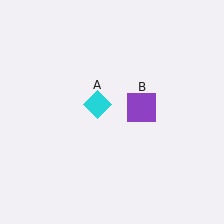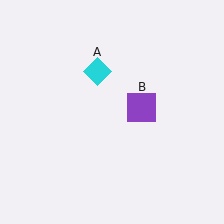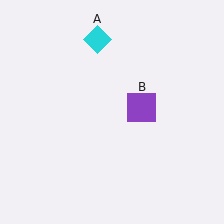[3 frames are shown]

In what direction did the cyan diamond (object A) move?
The cyan diamond (object A) moved up.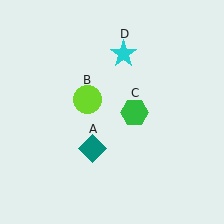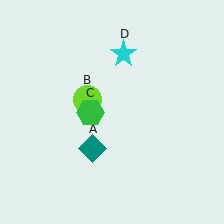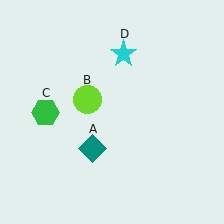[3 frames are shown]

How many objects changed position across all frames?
1 object changed position: green hexagon (object C).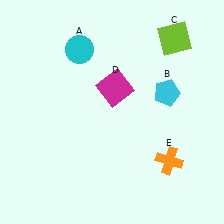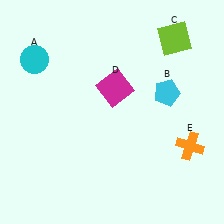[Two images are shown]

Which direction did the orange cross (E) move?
The orange cross (E) moved right.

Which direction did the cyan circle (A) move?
The cyan circle (A) moved left.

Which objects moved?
The objects that moved are: the cyan circle (A), the orange cross (E).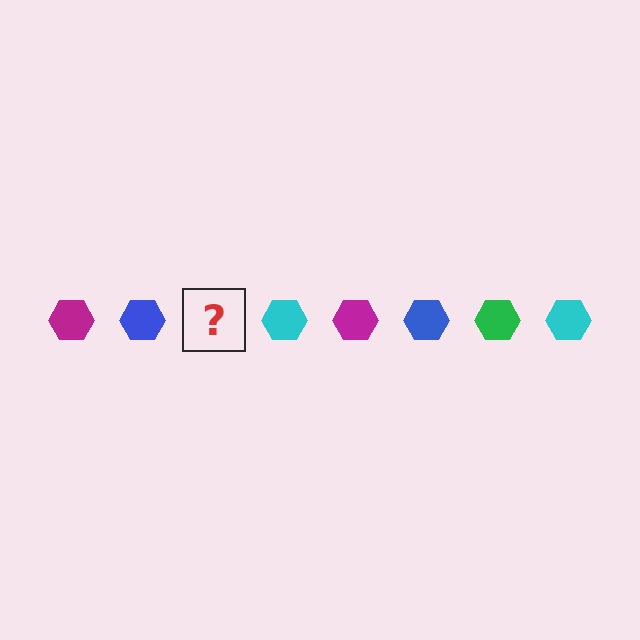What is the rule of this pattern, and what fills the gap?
The rule is that the pattern cycles through magenta, blue, green, cyan hexagons. The gap should be filled with a green hexagon.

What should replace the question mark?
The question mark should be replaced with a green hexagon.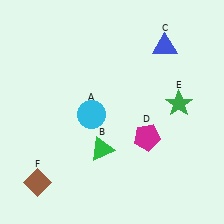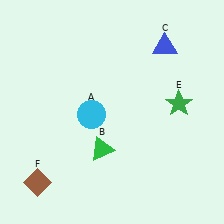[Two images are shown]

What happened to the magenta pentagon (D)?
The magenta pentagon (D) was removed in Image 2. It was in the bottom-right area of Image 1.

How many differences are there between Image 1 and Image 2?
There is 1 difference between the two images.